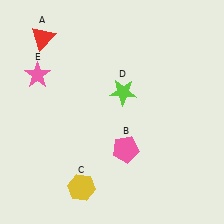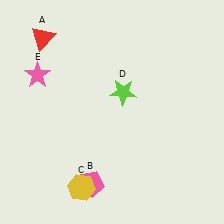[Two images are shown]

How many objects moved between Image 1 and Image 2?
1 object moved between the two images.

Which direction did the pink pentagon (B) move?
The pink pentagon (B) moved left.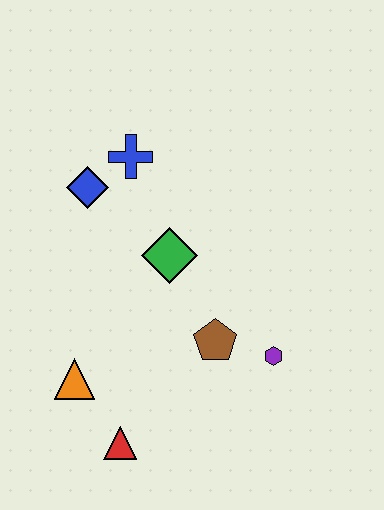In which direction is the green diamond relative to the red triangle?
The green diamond is above the red triangle.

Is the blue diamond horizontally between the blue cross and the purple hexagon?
No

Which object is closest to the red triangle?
The orange triangle is closest to the red triangle.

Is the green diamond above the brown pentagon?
Yes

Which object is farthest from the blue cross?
The red triangle is farthest from the blue cross.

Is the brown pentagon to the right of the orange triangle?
Yes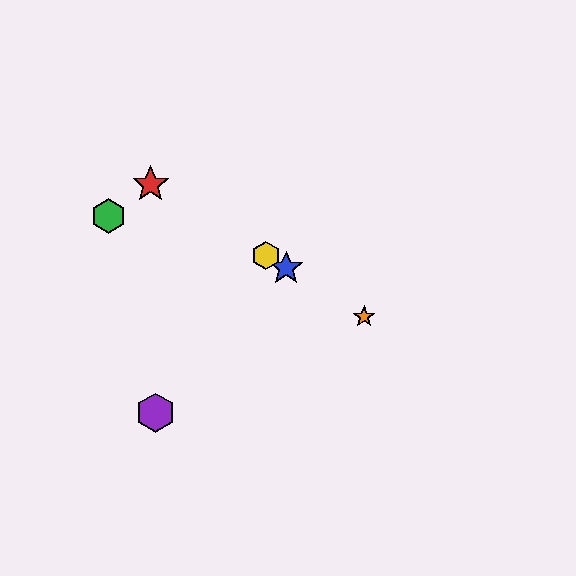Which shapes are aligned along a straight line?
The red star, the blue star, the yellow hexagon, the orange star are aligned along a straight line.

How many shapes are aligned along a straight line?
4 shapes (the red star, the blue star, the yellow hexagon, the orange star) are aligned along a straight line.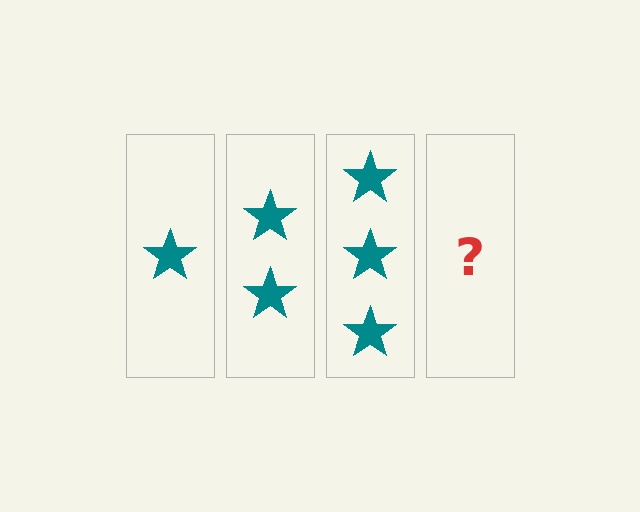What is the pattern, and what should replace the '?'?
The pattern is that each step adds one more star. The '?' should be 4 stars.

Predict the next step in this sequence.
The next step is 4 stars.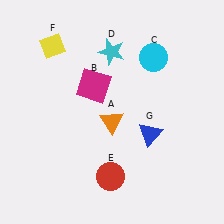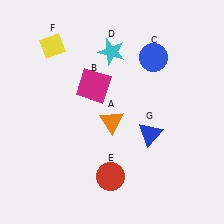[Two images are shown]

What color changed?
The circle (C) changed from cyan in Image 1 to blue in Image 2.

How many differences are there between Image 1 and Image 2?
There is 1 difference between the two images.